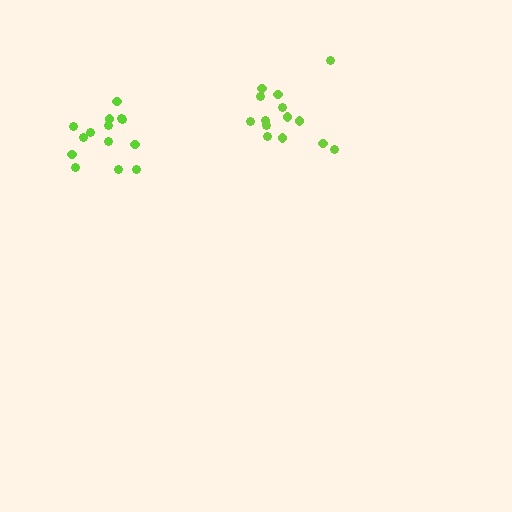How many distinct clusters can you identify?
There are 2 distinct clusters.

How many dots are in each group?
Group 1: 14 dots, Group 2: 14 dots (28 total).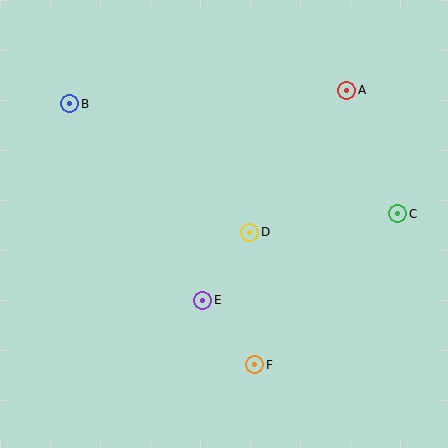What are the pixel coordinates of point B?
Point B is at (70, 104).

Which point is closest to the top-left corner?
Point B is closest to the top-left corner.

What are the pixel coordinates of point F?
Point F is at (255, 365).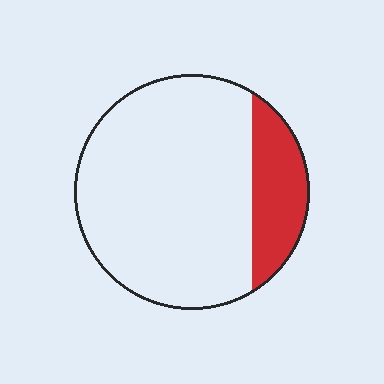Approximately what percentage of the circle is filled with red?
Approximately 20%.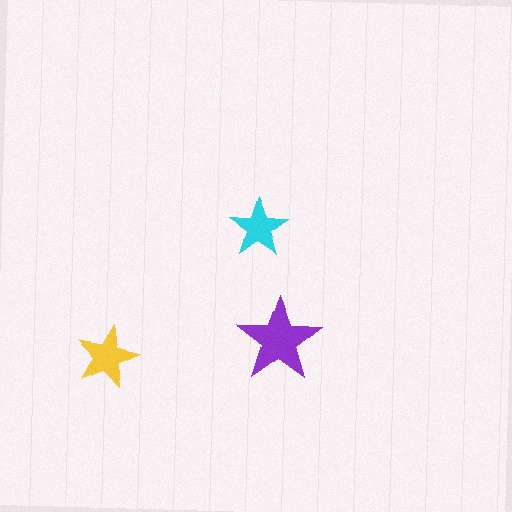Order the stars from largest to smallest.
the purple one, the yellow one, the cyan one.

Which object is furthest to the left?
The yellow star is leftmost.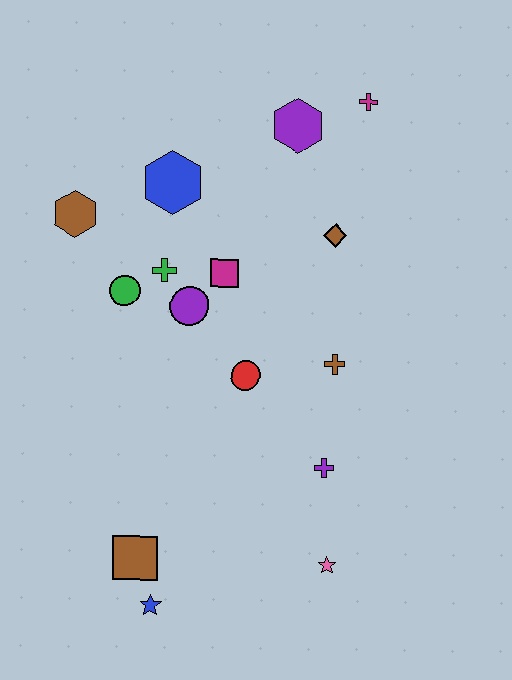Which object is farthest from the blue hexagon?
The blue star is farthest from the blue hexagon.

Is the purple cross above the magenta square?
No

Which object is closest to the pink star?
The purple cross is closest to the pink star.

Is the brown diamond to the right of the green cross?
Yes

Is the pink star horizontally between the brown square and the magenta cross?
Yes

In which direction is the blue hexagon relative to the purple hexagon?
The blue hexagon is to the left of the purple hexagon.